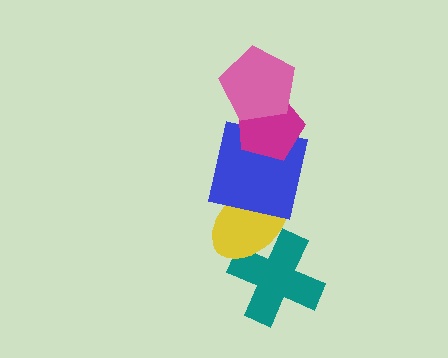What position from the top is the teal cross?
The teal cross is 5th from the top.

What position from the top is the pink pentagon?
The pink pentagon is 1st from the top.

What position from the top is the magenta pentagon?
The magenta pentagon is 2nd from the top.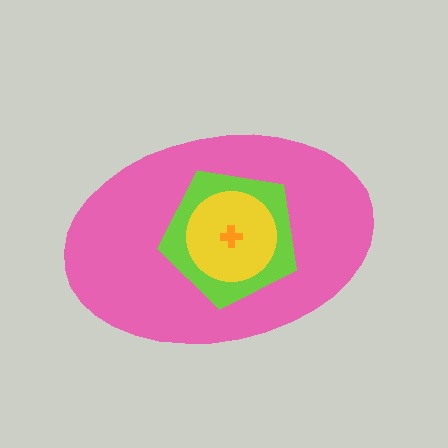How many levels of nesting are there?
4.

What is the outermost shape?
The pink ellipse.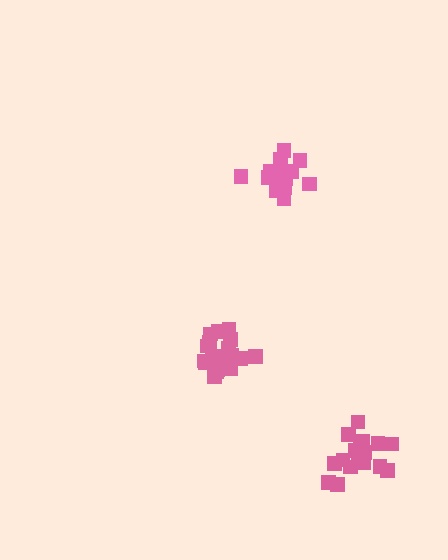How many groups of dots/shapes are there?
There are 3 groups.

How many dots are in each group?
Group 1: 21 dots, Group 2: 17 dots, Group 3: 19 dots (57 total).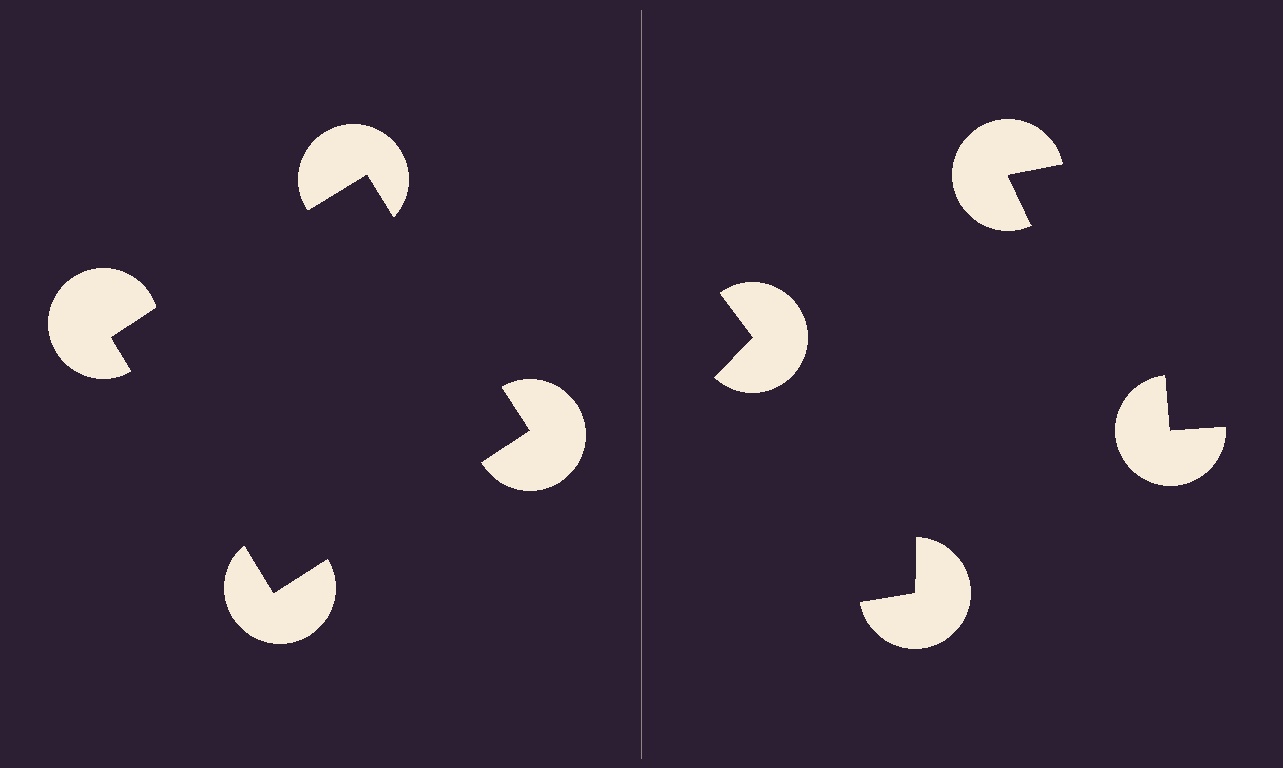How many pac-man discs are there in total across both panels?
8 — 4 on each side.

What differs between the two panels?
The pac-man discs are positioned identically on both sides; only the wedge orientations differ. On the left they align to a square; on the right they are misaligned.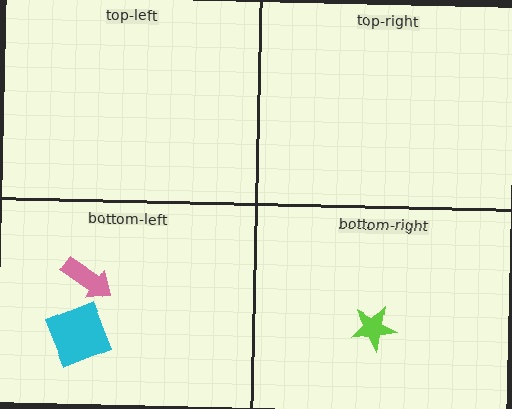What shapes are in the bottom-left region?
The cyan diamond, the pink arrow.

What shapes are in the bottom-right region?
The lime star.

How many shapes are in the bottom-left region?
2.